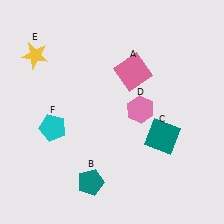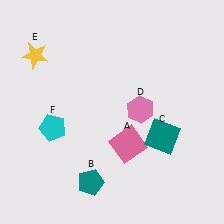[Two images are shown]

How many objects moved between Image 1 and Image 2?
1 object moved between the two images.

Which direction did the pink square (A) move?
The pink square (A) moved down.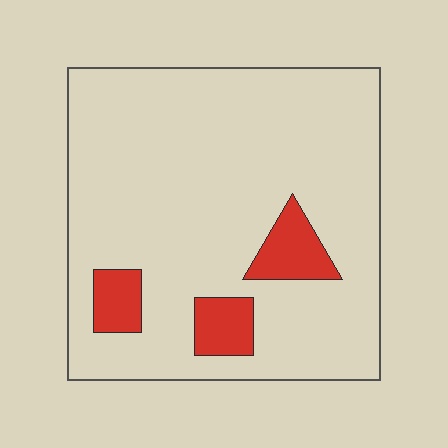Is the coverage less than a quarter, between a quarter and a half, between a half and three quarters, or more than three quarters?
Less than a quarter.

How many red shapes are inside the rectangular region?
3.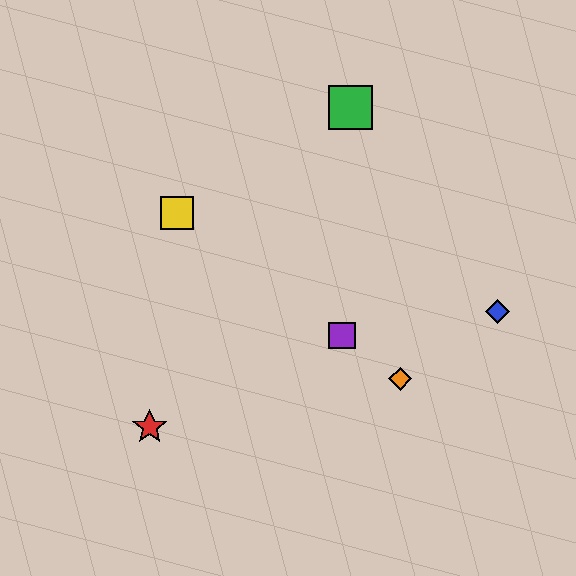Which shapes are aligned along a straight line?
The yellow square, the purple square, the orange diamond are aligned along a straight line.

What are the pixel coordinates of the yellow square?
The yellow square is at (177, 213).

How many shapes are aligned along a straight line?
3 shapes (the yellow square, the purple square, the orange diamond) are aligned along a straight line.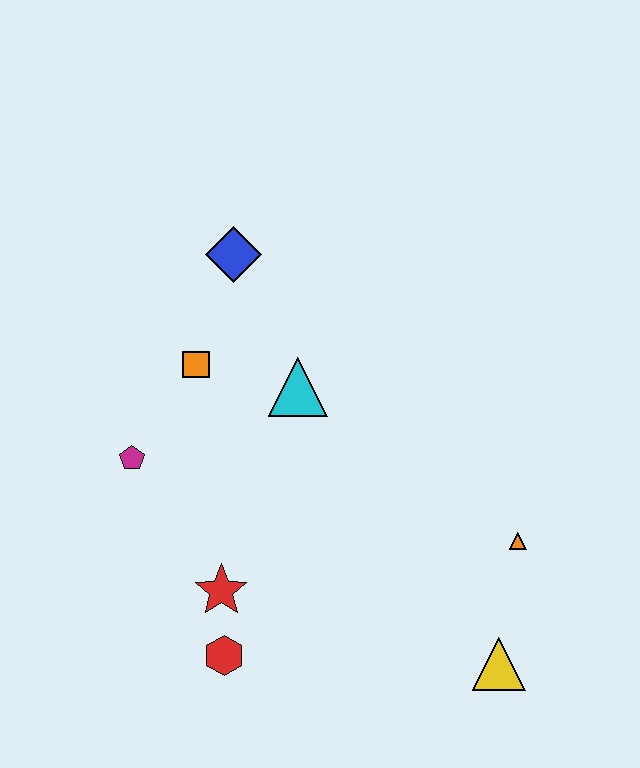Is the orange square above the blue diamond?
No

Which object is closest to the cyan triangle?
The orange square is closest to the cyan triangle.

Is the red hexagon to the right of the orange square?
Yes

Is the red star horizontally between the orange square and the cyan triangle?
Yes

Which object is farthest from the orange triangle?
The blue diamond is farthest from the orange triangle.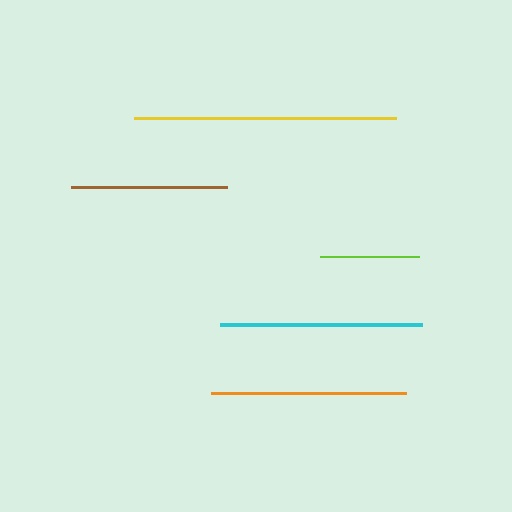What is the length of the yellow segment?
The yellow segment is approximately 262 pixels long.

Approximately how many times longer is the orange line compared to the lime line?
The orange line is approximately 2.0 times the length of the lime line.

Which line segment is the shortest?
The lime line is the shortest at approximately 98 pixels.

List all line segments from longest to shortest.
From longest to shortest: yellow, cyan, orange, brown, lime.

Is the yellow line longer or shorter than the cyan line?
The yellow line is longer than the cyan line.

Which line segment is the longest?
The yellow line is the longest at approximately 262 pixels.